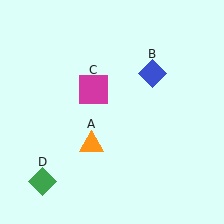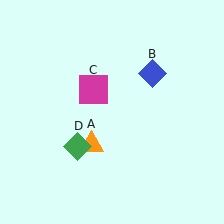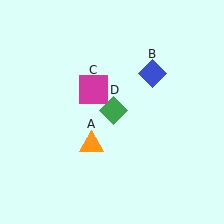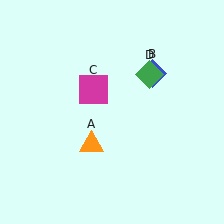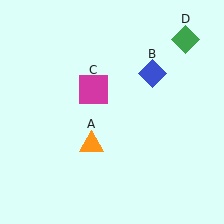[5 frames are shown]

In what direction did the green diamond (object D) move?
The green diamond (object D) moved up and to the right.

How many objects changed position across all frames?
1 object changed position: green diamond (object D).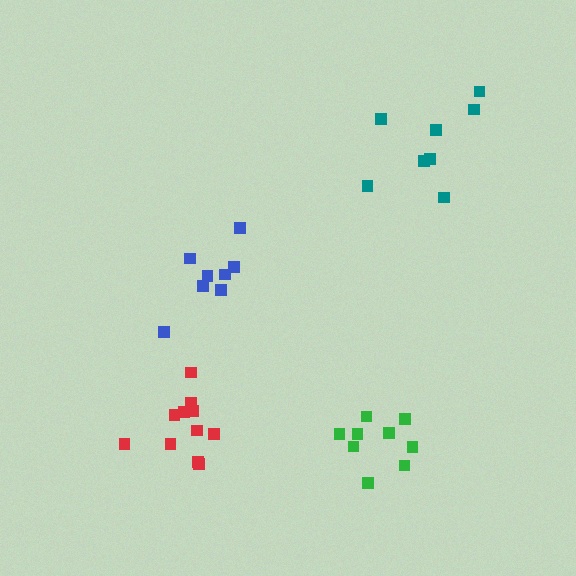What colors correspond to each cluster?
The clusters are colored: teal, red, blue, green.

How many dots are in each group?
Group 1: 8 dots, Group 2: 11 dots, Group 3: 8 dots, Group 4: 9 dots (36 total).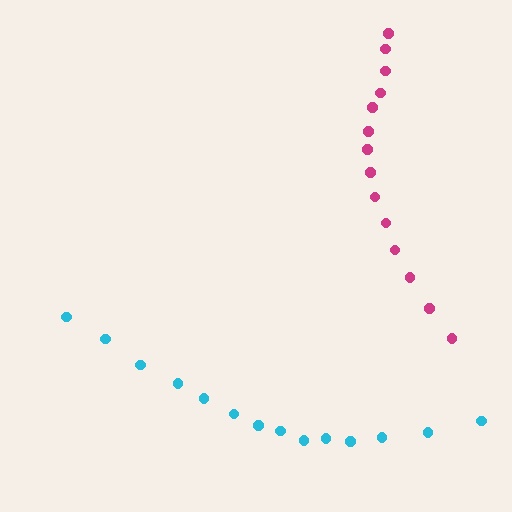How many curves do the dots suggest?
There are 2 distinct paths.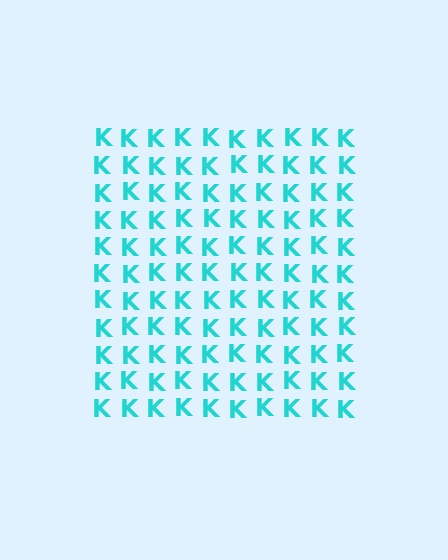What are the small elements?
The small elements are letter K's.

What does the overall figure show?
The overall figure shows a square.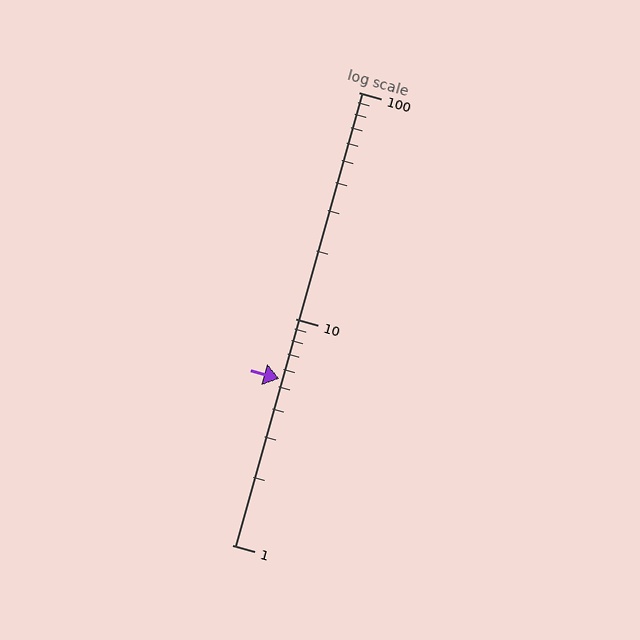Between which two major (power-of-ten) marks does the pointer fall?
The pointer is between 1 and 10.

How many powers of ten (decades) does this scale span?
The scale spans 2 decades, from 1 to 100.